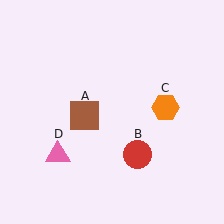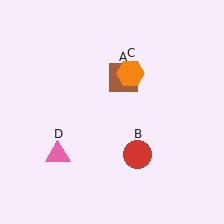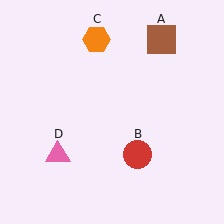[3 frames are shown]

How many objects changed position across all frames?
2 objects changed position: brown square (object A), orange hexagon (object C).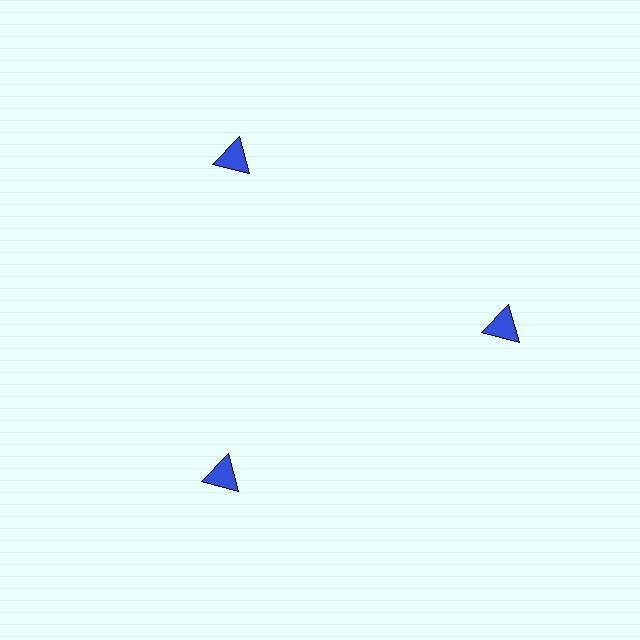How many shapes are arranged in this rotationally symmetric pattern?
There are 3 shapes, arranged in 3 groups of 1.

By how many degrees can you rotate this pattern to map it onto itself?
The pattern maps onto itself every 120 degrees of rotation.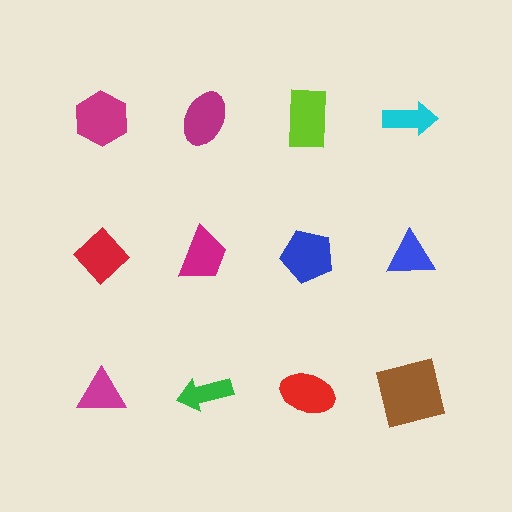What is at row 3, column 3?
A red ellipse.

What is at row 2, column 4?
A blue triangle.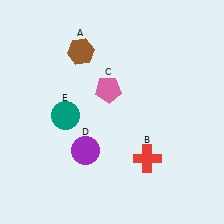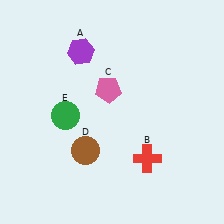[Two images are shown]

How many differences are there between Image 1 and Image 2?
There are 3 differences between the two images.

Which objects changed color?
A changed from brown to purple. D changed from purple to brown. E changed from teal to green.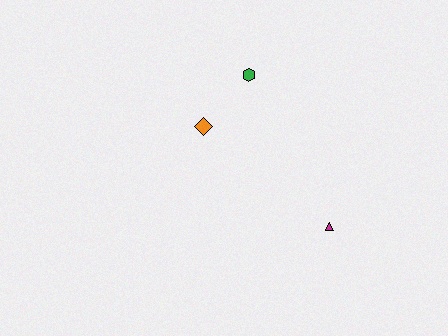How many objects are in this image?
There are 3 objects.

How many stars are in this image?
There are no stars.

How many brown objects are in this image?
There are no brown objects.